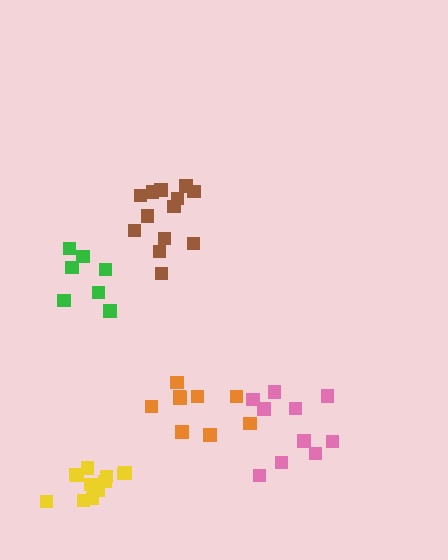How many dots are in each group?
Group 1: 9 dots, Group 2: 13 dots, Group 3: 7 dots, Group 4: 13 dots, Group 5: 10 dots (52 total).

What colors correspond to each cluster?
The clusters are colored: orange, brown, green, yellow, pink.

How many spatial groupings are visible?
There are 5 spatial groupings.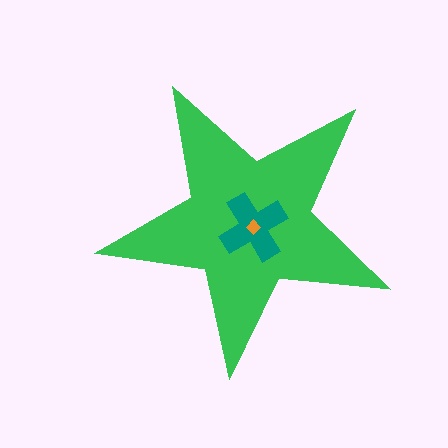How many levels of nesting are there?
3.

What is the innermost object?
The orange diamond.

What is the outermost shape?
The green star.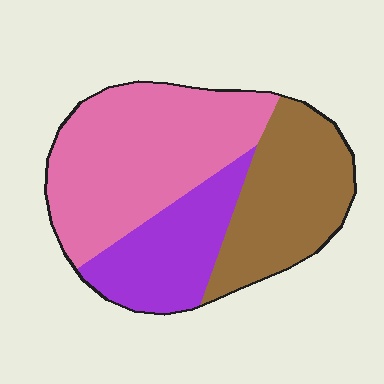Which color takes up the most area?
Pink, at roughly 45%.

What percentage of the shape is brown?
Brown covers 31% of the shape.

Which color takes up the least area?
Purple, at roughly 25%.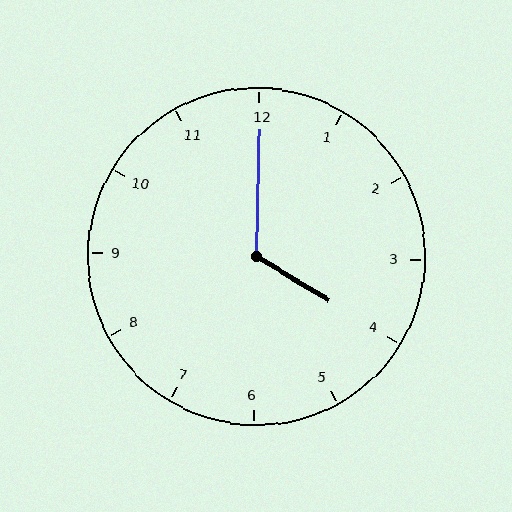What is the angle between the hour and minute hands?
Approximately 120 degrees.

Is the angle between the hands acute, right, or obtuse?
It is obtuse.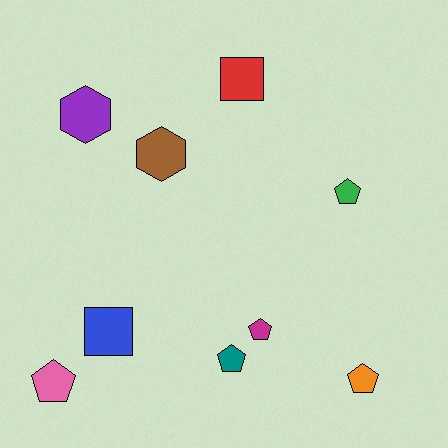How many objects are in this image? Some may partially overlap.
There are 9 objects.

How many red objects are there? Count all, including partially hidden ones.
There is 1 red object.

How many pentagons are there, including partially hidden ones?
There are 5 pentagons.